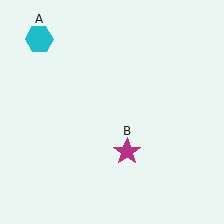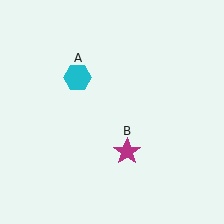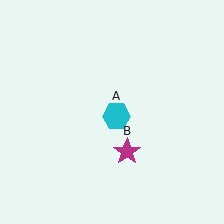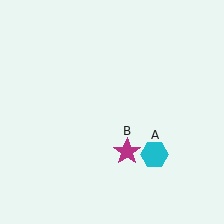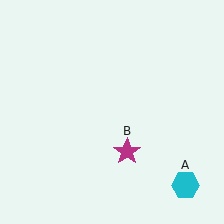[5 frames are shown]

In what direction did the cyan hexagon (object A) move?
The cyan hexagon (object A) moved down and to the right.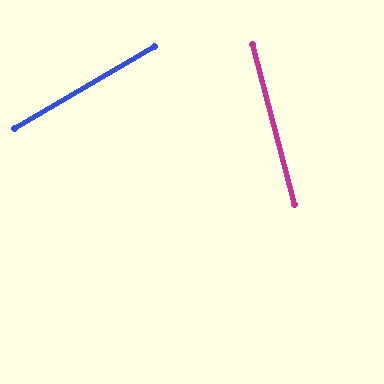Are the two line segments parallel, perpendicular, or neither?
Neither parallel nor perpendicular — they differ by about 74°.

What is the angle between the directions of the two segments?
Approximately 74 degrees.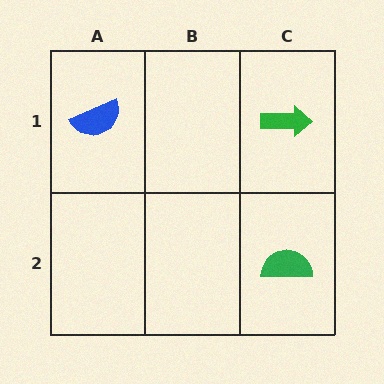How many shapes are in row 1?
2 shapes.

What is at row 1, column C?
A green arrow.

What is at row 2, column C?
A green semicircle.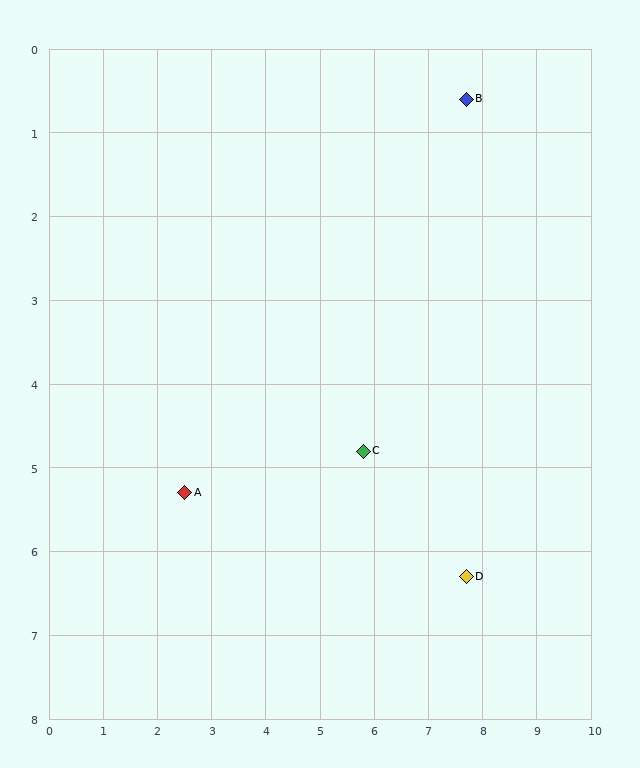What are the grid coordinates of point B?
Point B is at approximately (7.7, 0.6).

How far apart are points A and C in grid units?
Points A and C are about 3.3 grid units apart.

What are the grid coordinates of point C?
Point C is at approximately (5.8, 4.8).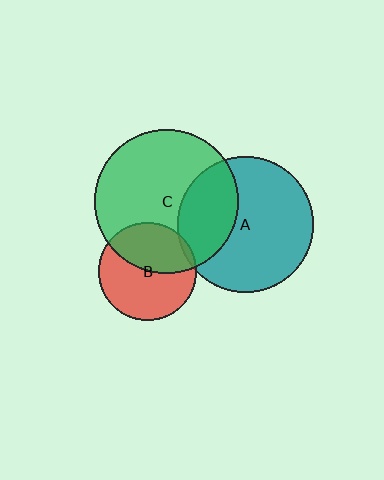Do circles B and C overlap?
Yes.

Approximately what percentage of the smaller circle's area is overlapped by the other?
Approximately 40%.